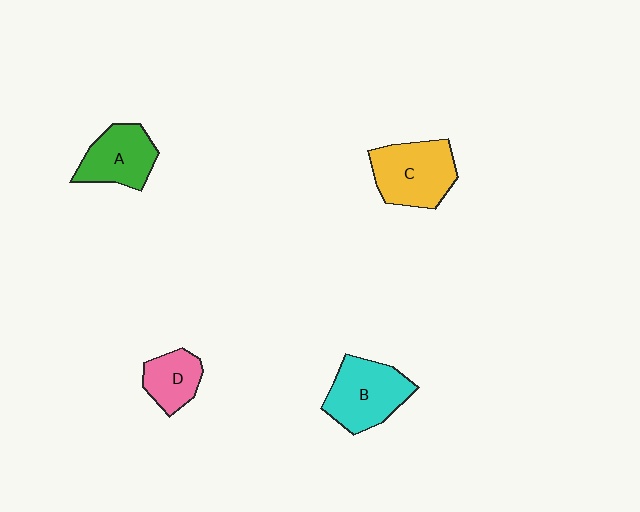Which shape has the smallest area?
Shape D (pink).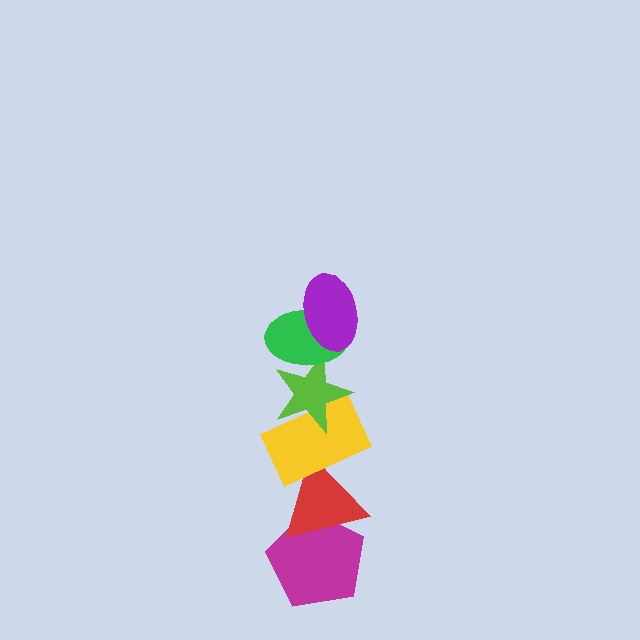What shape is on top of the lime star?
The green ellipse is on top of the lime star.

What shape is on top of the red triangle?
The yellow rectangle is on top of the red triangle.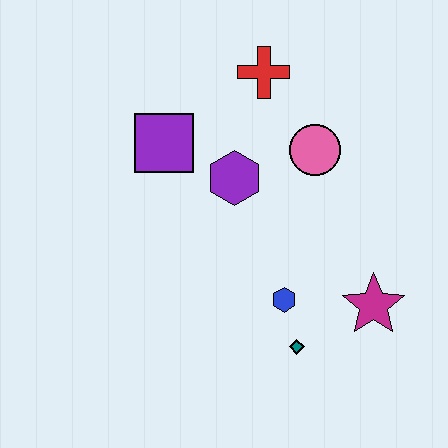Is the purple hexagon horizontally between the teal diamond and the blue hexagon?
No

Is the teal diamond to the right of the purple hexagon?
Yes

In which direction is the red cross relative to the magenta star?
The red cross is above the magenta star.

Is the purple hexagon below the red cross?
Yes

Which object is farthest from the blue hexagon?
The red cross is farthest from the blue hexagon.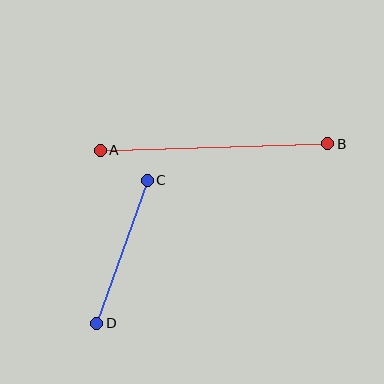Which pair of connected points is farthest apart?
Points A and B are farthest apart.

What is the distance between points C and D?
The distance is approximately 152 pixels.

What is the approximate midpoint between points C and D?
The midpoint is at approximately (122, 252) pixels.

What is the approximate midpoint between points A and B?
The midpoint is at approximately (214, 147) pixels.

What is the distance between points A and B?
The distance is approximately 227 pixels.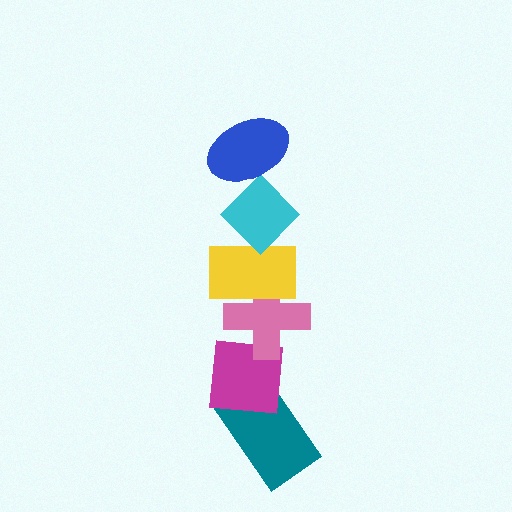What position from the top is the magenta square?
The magenta square is 5th from the top.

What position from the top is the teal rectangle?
The teal rectangle is 6th from the top.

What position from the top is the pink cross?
The pink cross is 4th from the top.